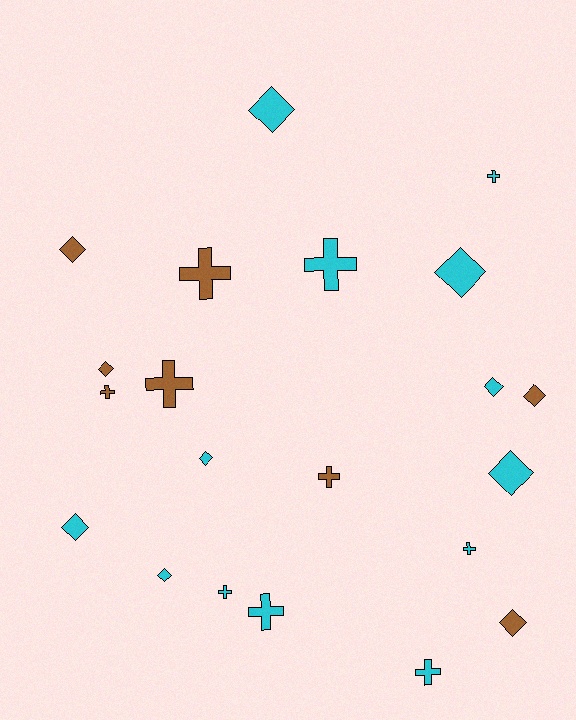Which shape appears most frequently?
Diamond, with 11 objects.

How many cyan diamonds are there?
There are 7 cyan diamonds.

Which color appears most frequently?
Cyan, with 13 objects.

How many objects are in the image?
There are 21 objects.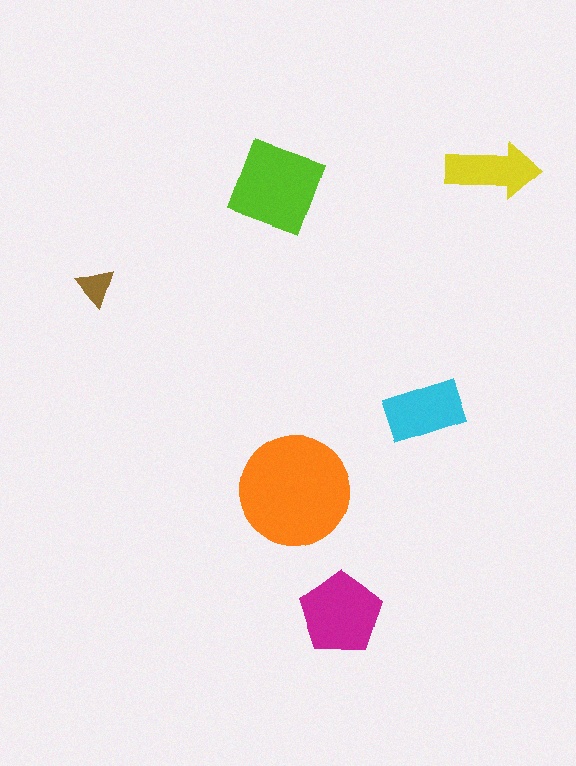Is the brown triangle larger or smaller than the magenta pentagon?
Smaller.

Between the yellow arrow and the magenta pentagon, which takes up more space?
The magenta pentagon.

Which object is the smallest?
The brown triangle.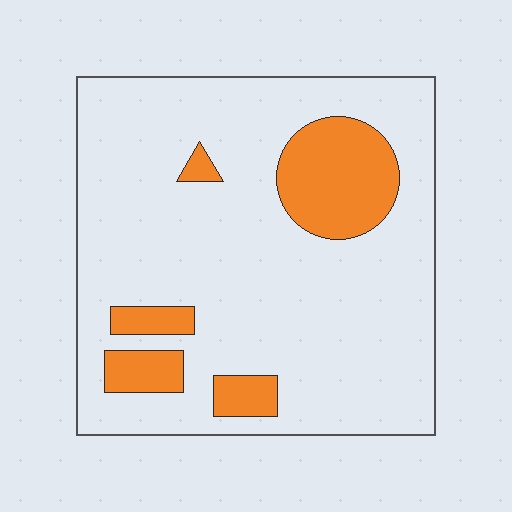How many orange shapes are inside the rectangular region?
5.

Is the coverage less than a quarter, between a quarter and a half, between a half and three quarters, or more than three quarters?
Less than a quarter.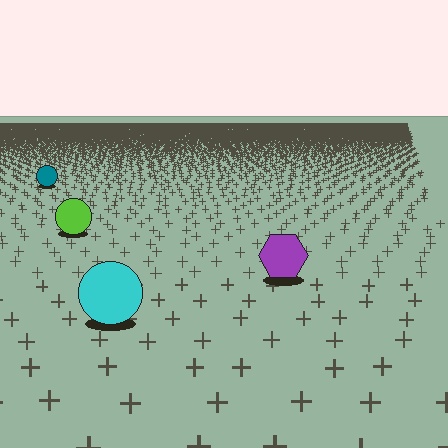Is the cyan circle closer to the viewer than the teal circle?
Yes. The cyan circle is closer — you can tell from the texture gradient: the ground texture is coarser near it.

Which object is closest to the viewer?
The cyan circle is closest. The texture marks near it are larger and more spread out.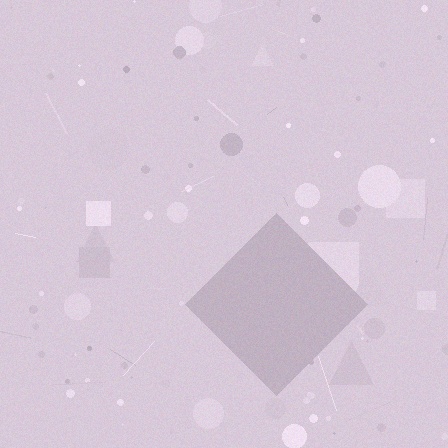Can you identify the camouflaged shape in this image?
The camouflaged shape is a diamond.